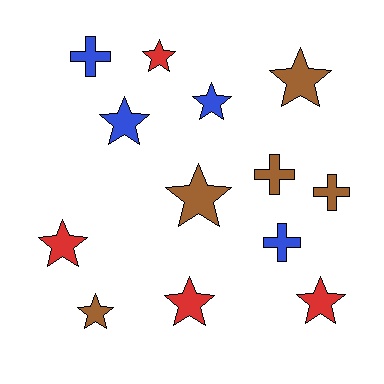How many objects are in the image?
There are 13 objects.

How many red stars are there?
There are 4 red stars.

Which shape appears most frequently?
Star, with 9 objects.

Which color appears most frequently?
Brown, with 5 objects.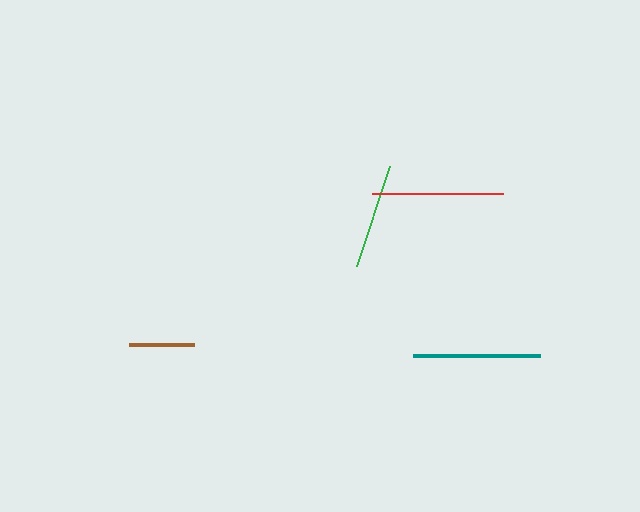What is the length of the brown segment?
The brown segment is approximately 65 pixels long.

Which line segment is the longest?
The red line is the longest at approximately 130 pixels.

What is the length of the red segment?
The red segment is approximately 130 pixels long.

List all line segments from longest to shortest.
From longest to shortest: red, teal, green, brown.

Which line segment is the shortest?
The brown line is the shortest at approximately 65 pixels.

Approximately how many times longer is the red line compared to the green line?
The red line is approximately 1.2 times the length of the green line.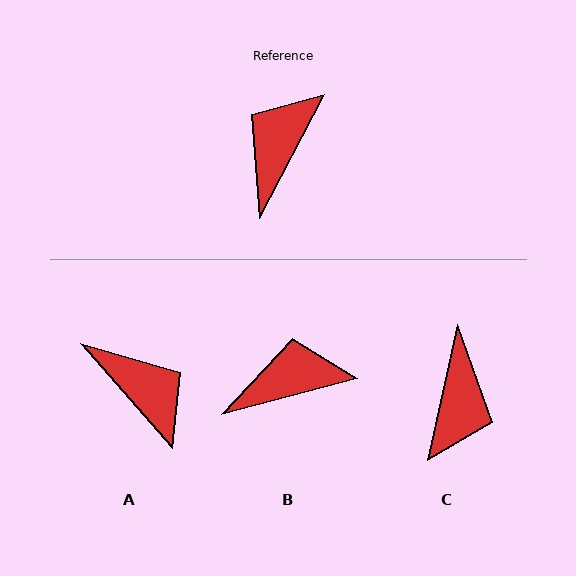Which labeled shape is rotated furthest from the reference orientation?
C, about 165 degrees away.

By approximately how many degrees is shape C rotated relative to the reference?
Approximately 165 degrees clockwise.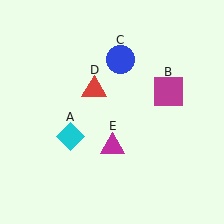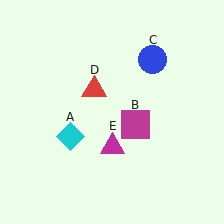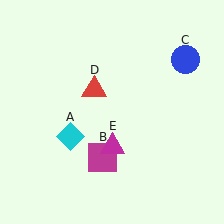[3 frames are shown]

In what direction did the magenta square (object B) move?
The magenta square (object B) moved down and to the left.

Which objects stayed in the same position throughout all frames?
Cyan diamond (object A) and red triangle (object D) and magenta triangle (object E) remained stationary.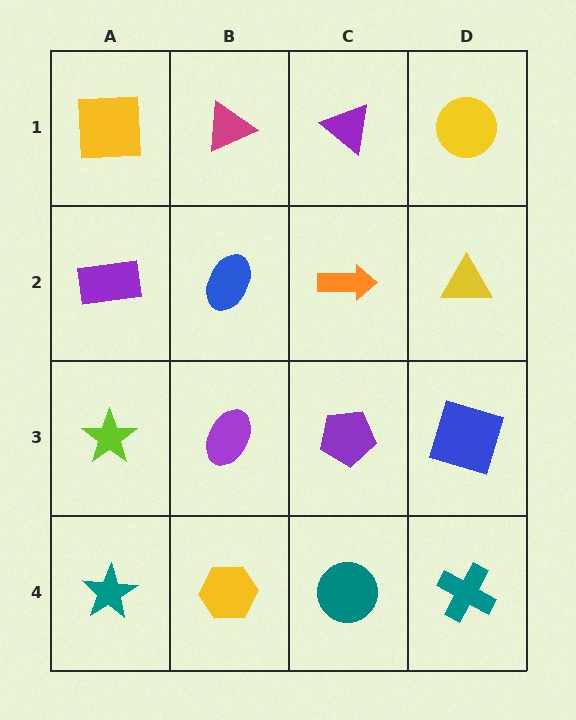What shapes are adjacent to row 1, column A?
A purple rectangle (row 2, column A), a magenta triangle (row 1, column B).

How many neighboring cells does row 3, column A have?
3.